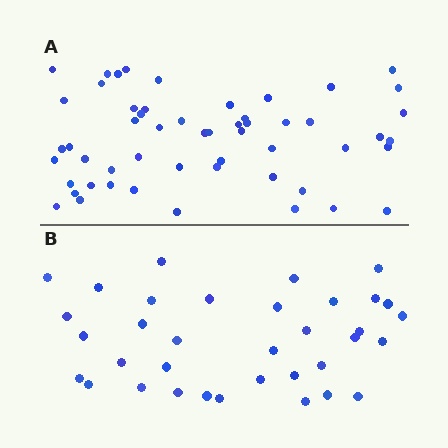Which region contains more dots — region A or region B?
Region A (the top region) has more dots.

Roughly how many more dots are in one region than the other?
Region A has approximately 20 more dots than region B.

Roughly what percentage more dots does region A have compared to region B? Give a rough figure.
About 55% more.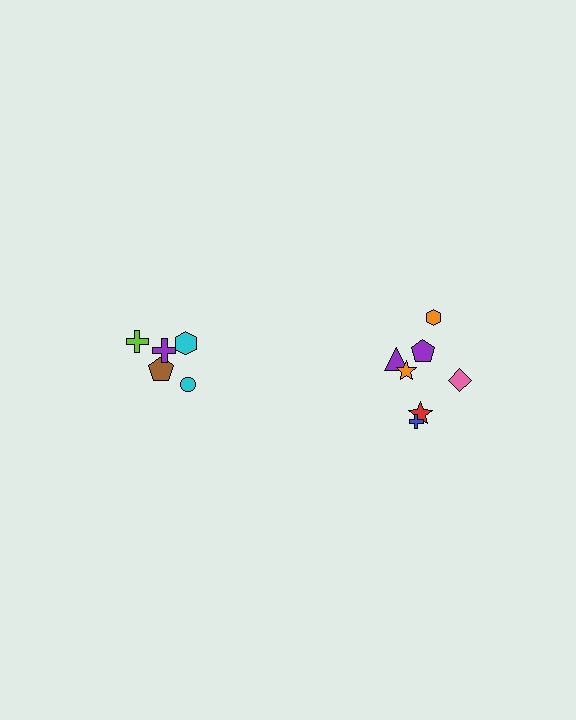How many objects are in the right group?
There are 7 objects.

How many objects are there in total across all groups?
There are 12 objects.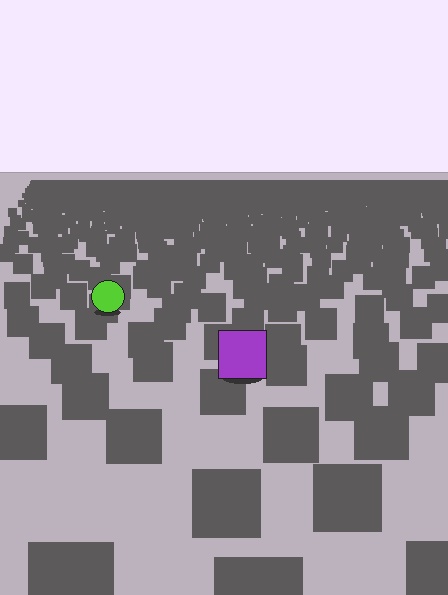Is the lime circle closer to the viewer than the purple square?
No. The purple square is closer — you can tell from the texture gradient: the ground texture is coarser near it.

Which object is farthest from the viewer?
The lime circle is farthest from the viewer. It appears smaller and the ground texture around it is denser.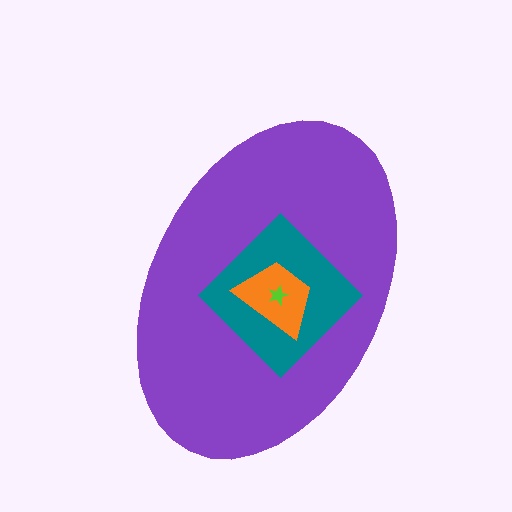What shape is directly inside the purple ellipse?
The teal diamond.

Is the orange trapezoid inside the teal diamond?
Yes.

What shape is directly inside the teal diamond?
The orange trapezoid.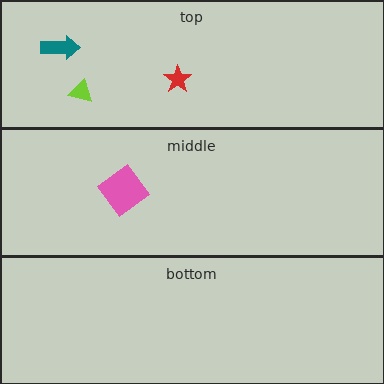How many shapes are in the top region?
3.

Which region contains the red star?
The top region.